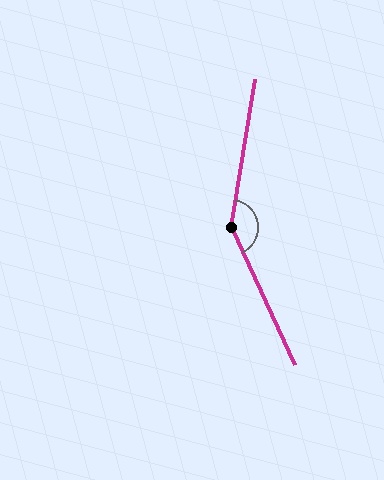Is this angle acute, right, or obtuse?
It is obtuse.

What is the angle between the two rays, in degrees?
Approximately 146 degrees.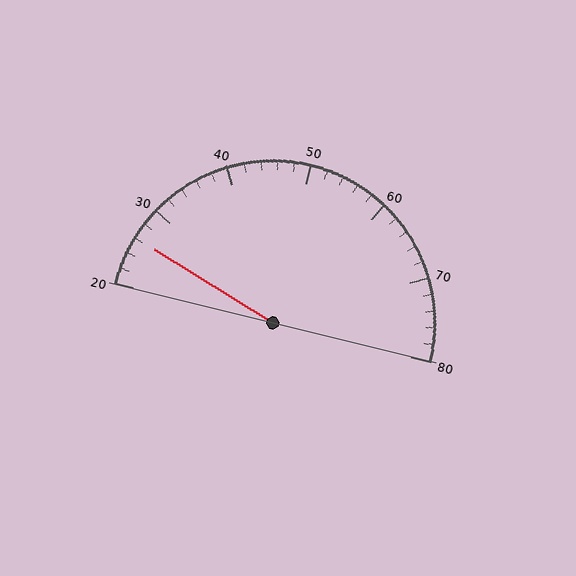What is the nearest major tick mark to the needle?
The nearest major tick mark is 30.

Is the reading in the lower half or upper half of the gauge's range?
The reading is in the lower half of the range (20 to 80).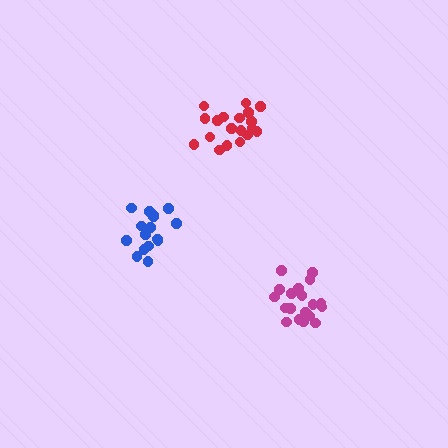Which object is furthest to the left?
The blue cluster is leftmost.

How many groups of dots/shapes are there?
There are 3 groups.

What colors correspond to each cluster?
The clusters are colored: red, blue, magenta.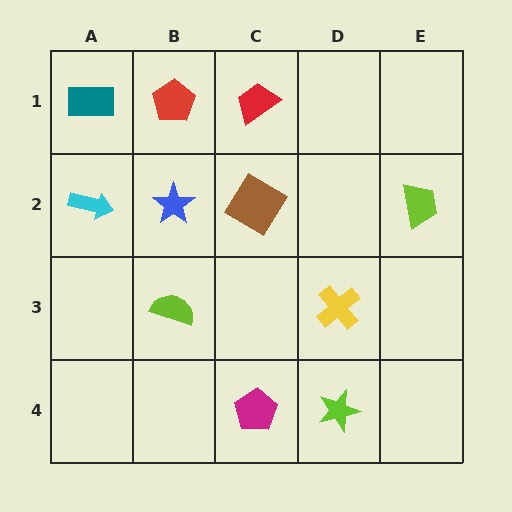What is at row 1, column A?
A teal rectangle.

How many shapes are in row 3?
2 shapes.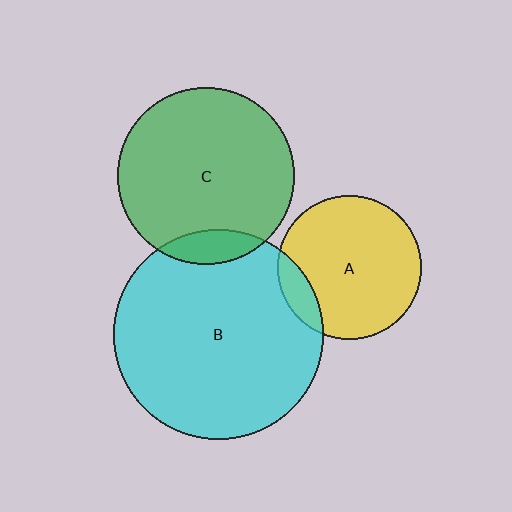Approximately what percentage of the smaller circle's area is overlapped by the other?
Approximately 10%.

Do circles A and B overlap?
Yes.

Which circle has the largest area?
Circle B (cyan).